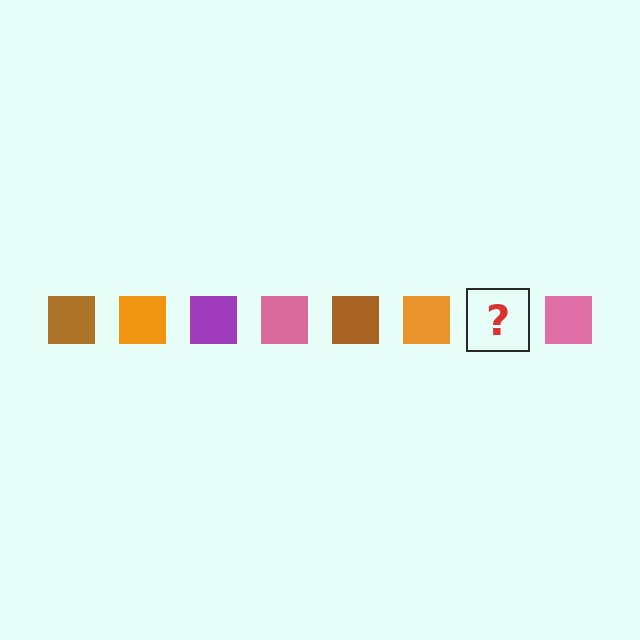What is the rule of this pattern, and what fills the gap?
The rule is that the pattern cycles through brown, orange, purple, pink squares. The gap should be filled with a purple square.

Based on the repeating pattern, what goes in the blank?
The blank should be a purple square.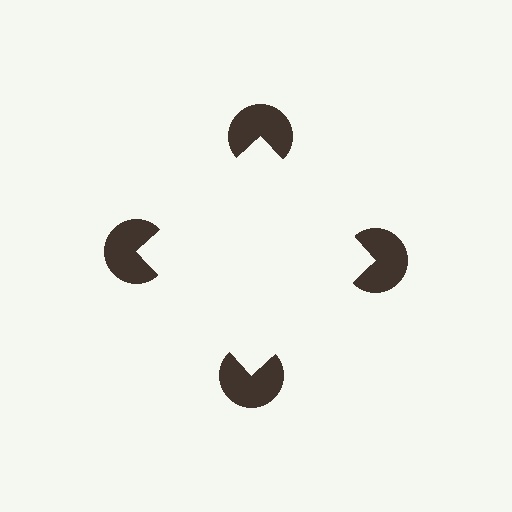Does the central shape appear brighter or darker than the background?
It typically appears slightly brighter than the background, even though no actual brightness change is drawn.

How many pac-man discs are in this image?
There are 4 — one at each vertex of the illusory square.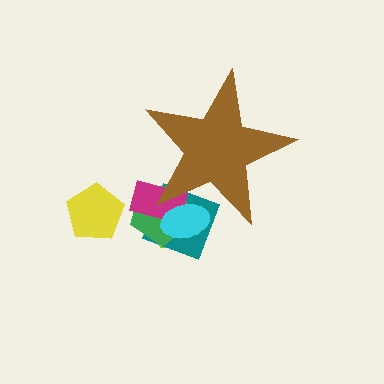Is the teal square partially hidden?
Yes, the teal square is partially hidden behind the brown star.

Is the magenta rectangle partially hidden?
Yes, the magenta rectangle is partially hidden behind the brown star.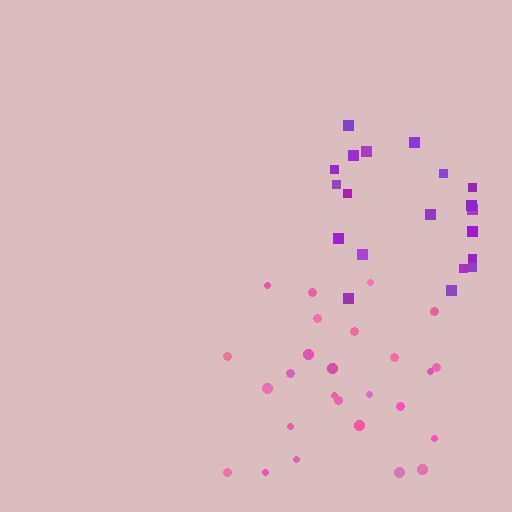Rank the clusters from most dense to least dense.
pink, purple.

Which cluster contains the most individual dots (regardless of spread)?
Pink (26).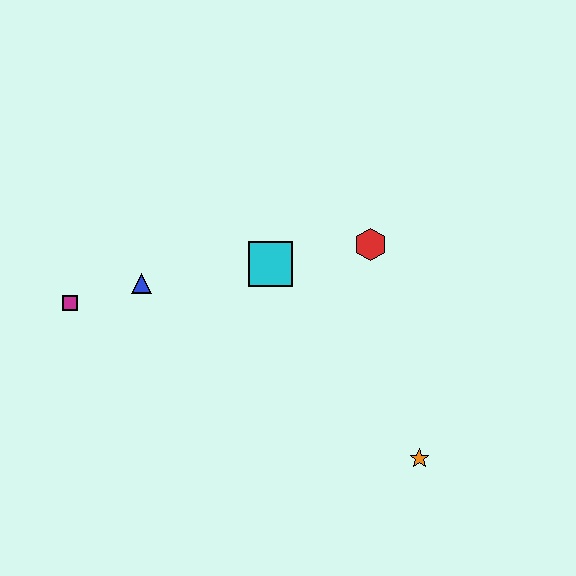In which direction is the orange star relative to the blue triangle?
The orange star is to the right of the blue triangle.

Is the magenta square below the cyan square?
Yes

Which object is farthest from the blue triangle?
The orange star is farthest from the blue triangle.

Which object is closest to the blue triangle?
The magenta square is closest to the blue triangle.